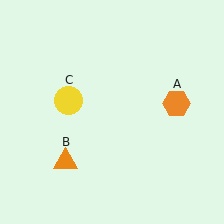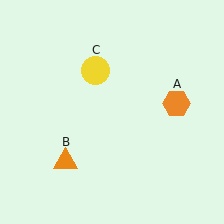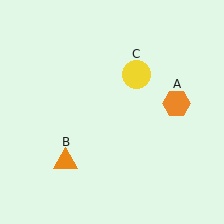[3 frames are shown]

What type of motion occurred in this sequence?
The yellow circle (object C) rotated clockwise around the center of the scene.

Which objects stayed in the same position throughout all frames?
Orange hexagon (object A) and orange triangle (object B) remained stationary.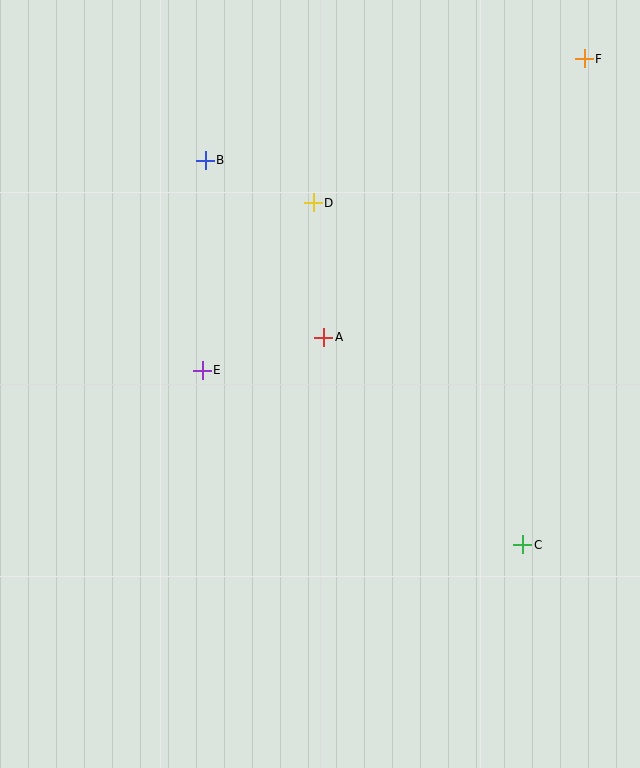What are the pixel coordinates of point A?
Point A is at (324, 337).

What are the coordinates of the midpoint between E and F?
The midpoint between E and F is at (393, 214).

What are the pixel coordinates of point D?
Point D is at (313, 203).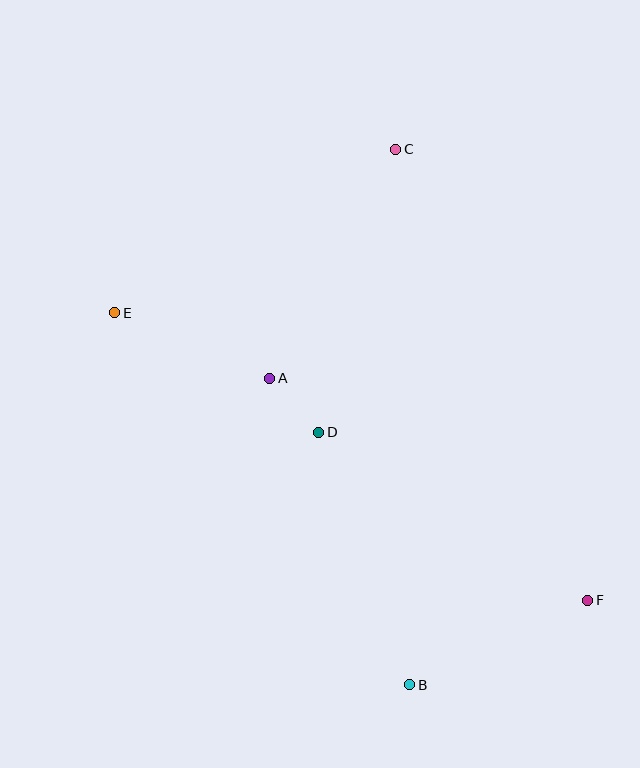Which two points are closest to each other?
Points A and D are closest to each other.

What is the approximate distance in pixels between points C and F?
The distance between C and F is approximately 490 pixels.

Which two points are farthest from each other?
Points E and F are farthest from each other.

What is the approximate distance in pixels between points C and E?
The distance between C and E is approximately 325 pixels.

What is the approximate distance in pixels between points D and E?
The distance between D and E is approximately 236 pixels.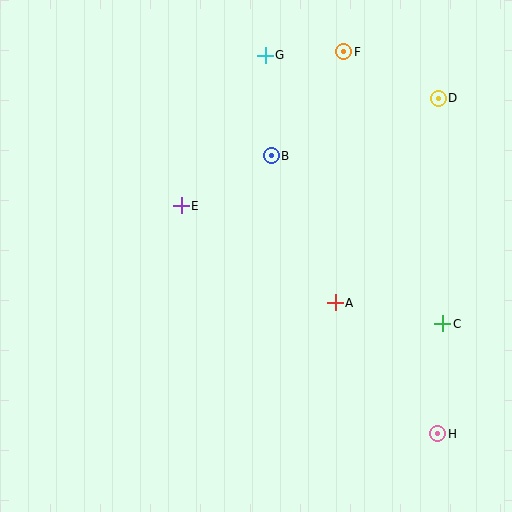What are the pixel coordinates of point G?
Point G is at (265, 55).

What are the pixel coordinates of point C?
Point C is at (443, 324).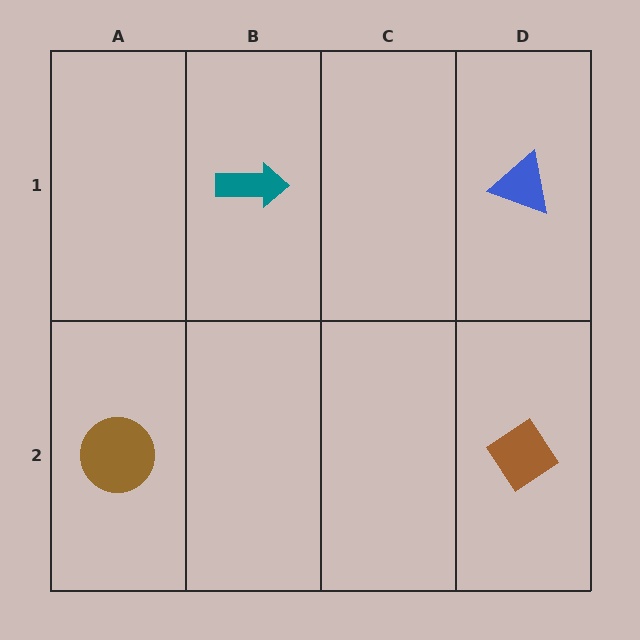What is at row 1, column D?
A blue triangle.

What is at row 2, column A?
A brown circle.